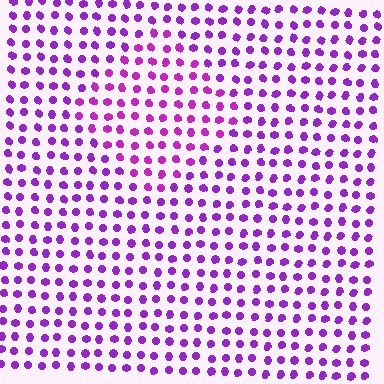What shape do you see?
I see a diamond.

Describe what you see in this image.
The image is filled with small purple elements in a uniform arrangement. A diamond-shaped region is visible where the elements are tinted to a slightly different hue, forming a subtle color boundary.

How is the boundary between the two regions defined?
The boundary is defined purely by a slight shift in hue (about 20 degrees). Spacing, size, and orientation are identical on both sides.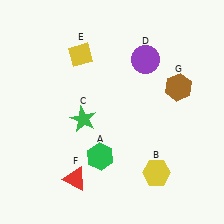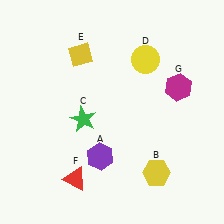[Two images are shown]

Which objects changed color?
A changed from green to purple. D changed from purple to yellow. G changed from brown to magenta.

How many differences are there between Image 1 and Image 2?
There are 3 differences between the two images.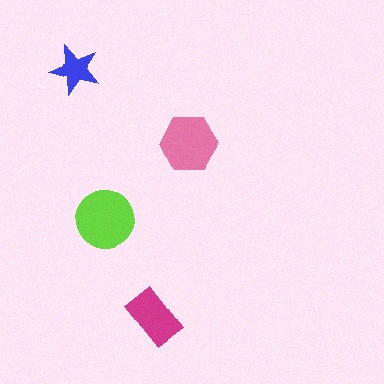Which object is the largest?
The lime circle.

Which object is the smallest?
The blue star.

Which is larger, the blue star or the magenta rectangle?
The magenta rectangle.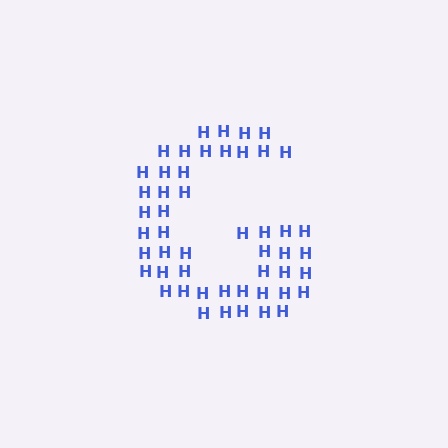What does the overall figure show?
The overall figure shows the letter G.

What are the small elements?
The small elements are letter H's.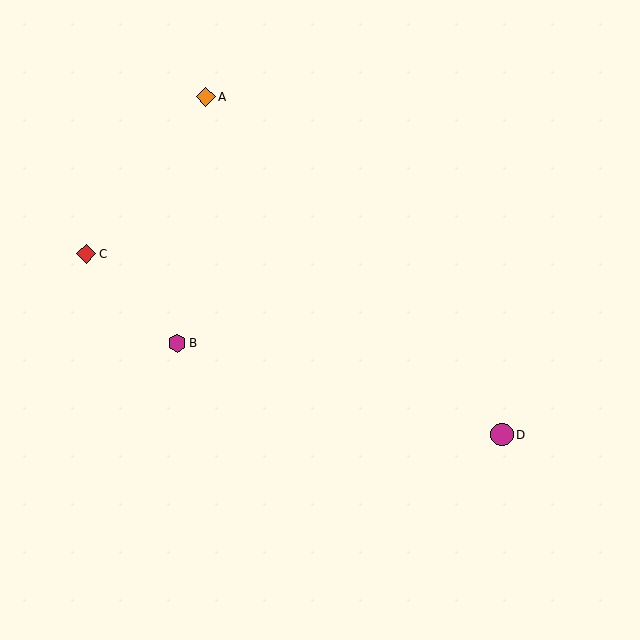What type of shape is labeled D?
Shape D is a magenta circle.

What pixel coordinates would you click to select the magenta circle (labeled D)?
Click at (502, 435) to select the magenta circle D.